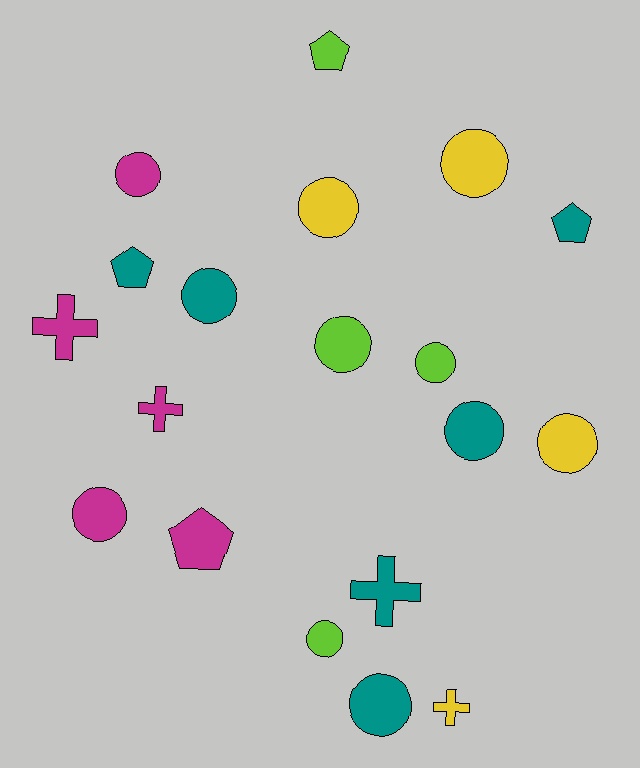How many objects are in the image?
There are 19 objects.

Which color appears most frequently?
Teal, with 6 objects.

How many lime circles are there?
There are 3 lime circles.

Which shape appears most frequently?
Circle, with 11 objects.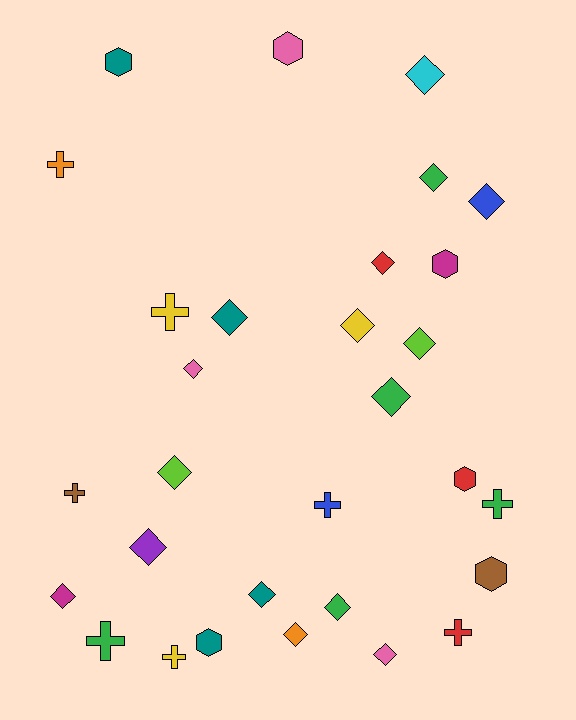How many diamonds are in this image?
There are 16 diamonds.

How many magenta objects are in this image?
There are 2 magenta objects.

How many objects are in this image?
There are 30 objects.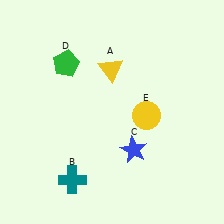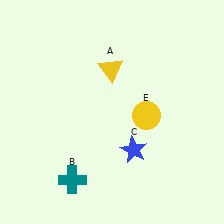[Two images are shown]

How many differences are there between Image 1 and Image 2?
There is 1 difference between the two images.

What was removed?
The green pentagon (D) was removed in Image 2.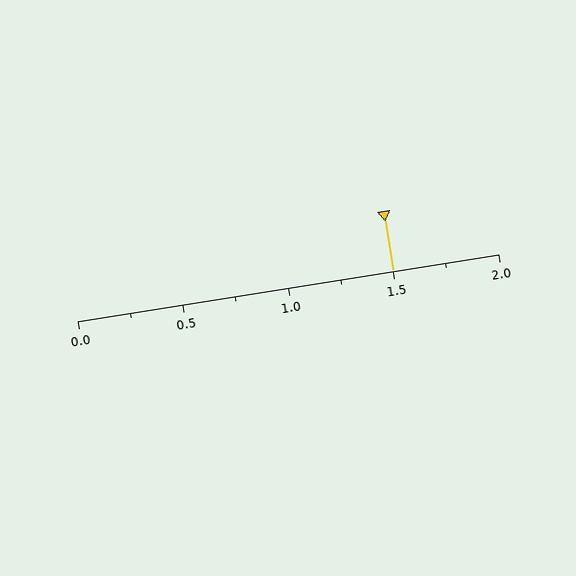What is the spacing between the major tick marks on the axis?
The major ticks are spaced 0.5 apart.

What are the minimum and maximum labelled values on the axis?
The axis runs from 0.0 to 2.0.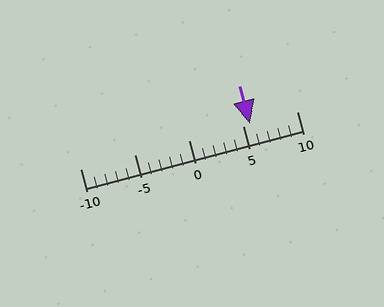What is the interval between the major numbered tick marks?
The major tick marks are spaced 5 units apart.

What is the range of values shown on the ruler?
The ruler shows values from -10 to 10.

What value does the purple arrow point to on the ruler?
The purple arrow points to approximately 6.